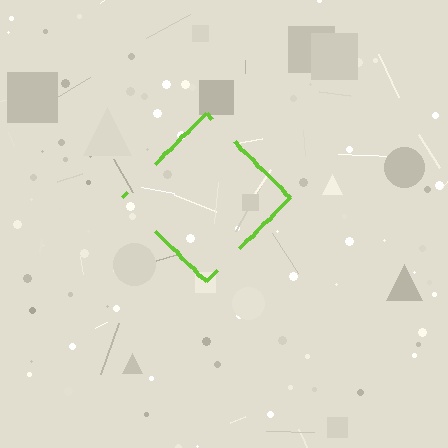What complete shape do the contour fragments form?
The contour fragments form a diamond.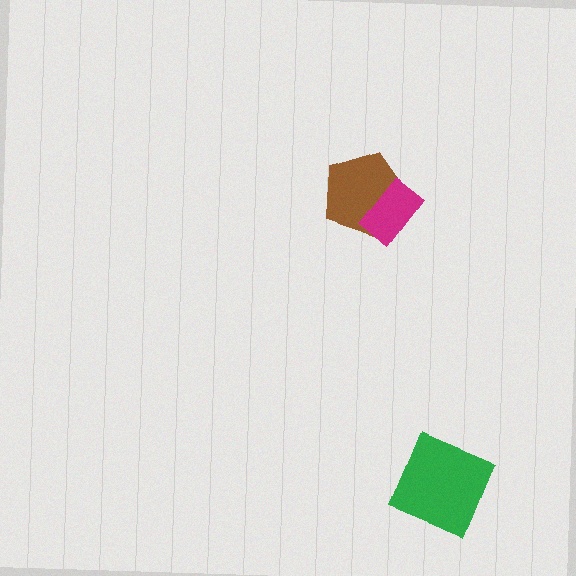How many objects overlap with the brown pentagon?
1 object overlaps with the brown pentagon.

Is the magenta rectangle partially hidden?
No, no other shape covers it.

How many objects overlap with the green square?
0 objects overlap with the green square.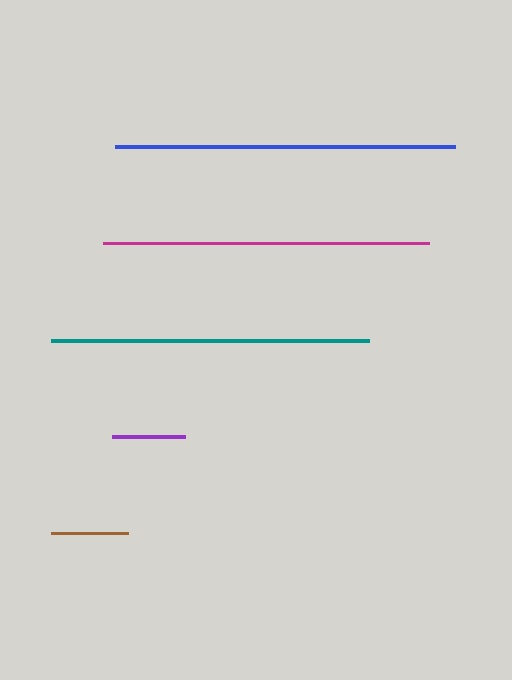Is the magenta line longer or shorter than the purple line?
The magenta line is longer than the purple line.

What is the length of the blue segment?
The blue segment is approximately 340 pixels long.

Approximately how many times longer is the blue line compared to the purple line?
The blue line is approximately 4.7 times the length of the purple line.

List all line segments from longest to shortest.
From longest to shortest: blue, magenta, teal, brown, purple.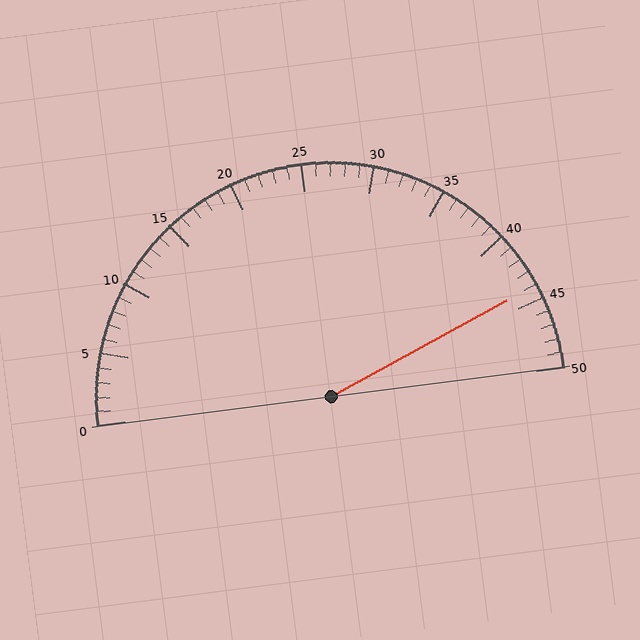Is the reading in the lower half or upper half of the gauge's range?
The reading is in the upper half of the range (0 to 50).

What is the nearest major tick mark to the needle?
The nearest major tick mark is 45.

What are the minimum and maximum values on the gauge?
The gauge ranges from 0 to 50.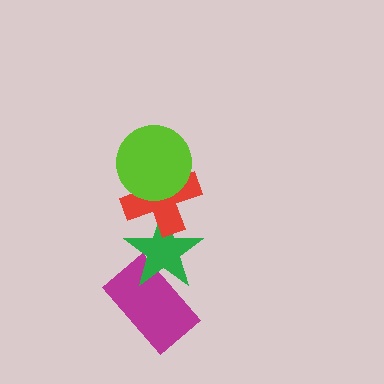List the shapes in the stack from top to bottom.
From top to bottom: the lime circle, the red cross, the green star, the magenta rectangle.